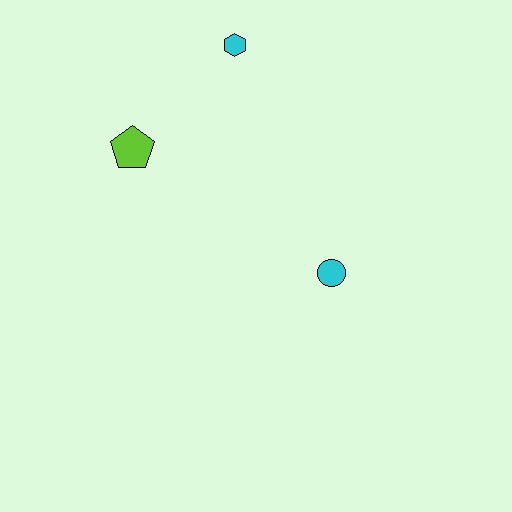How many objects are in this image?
There are 3 objects.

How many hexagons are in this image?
There is 1 hexagon.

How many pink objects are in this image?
There are no pink objects.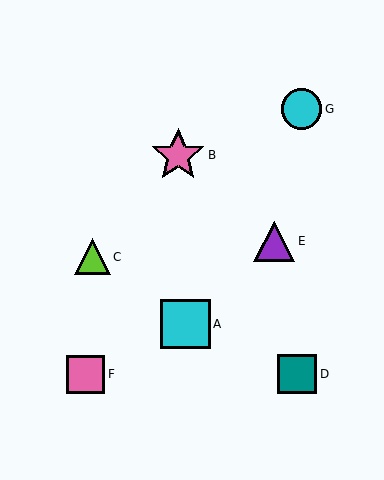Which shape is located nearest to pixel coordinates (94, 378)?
The pink square (labeled F) at (86, 374) is nearest to that location.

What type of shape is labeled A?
Shape A is a cyan square.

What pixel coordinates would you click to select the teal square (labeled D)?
Click at (297, 374) to select the teal square D.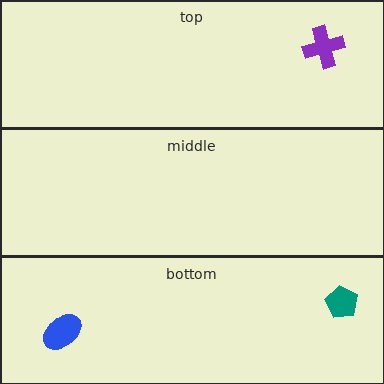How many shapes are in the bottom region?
2.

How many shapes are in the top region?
1.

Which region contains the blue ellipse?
The bottom region.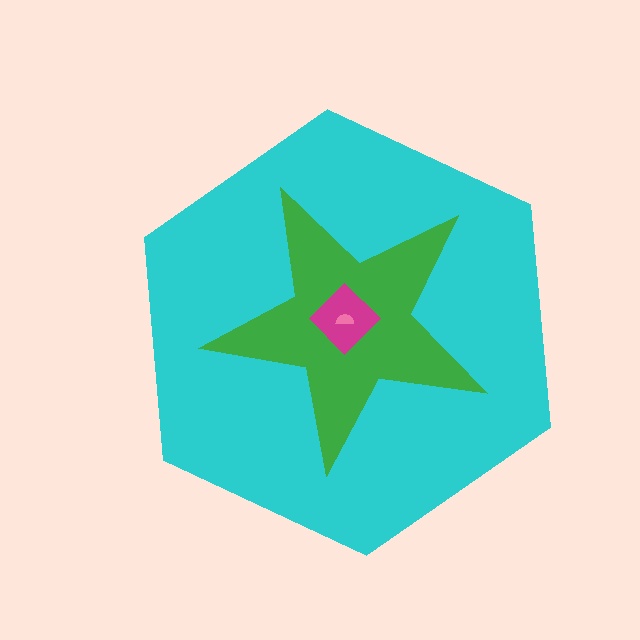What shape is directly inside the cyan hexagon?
The green star.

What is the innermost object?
The pink semicircle.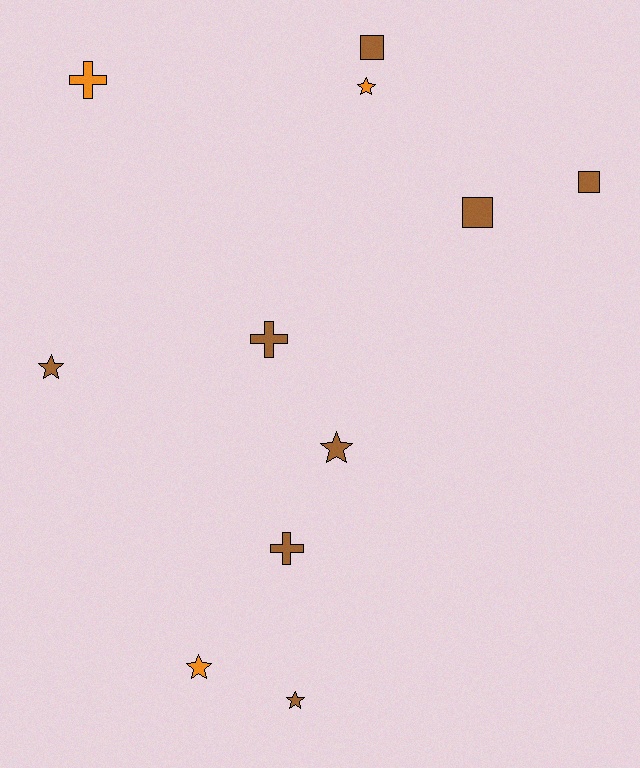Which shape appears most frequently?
Star, with 5 objects.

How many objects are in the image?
There are 11 objects.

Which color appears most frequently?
Brown, with 8 objects.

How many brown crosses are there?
There are 2 brown crosses.